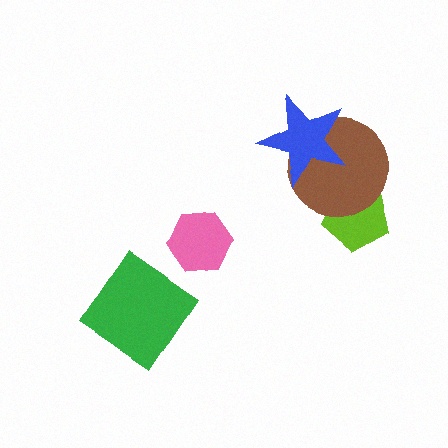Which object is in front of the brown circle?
The blue star is in front of the brown circle.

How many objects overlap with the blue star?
1 object overlaps with the blue star.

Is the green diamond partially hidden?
No, no other shape covers it.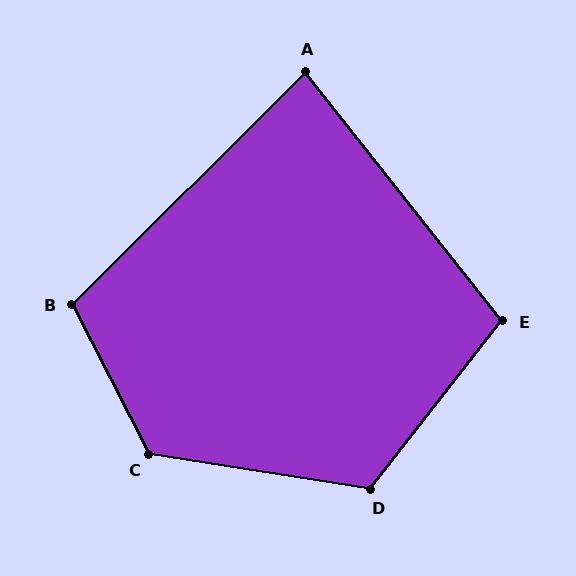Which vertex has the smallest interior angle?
A, at approximately 84 degrees.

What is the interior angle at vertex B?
Approximately 108 degrees (obtuse).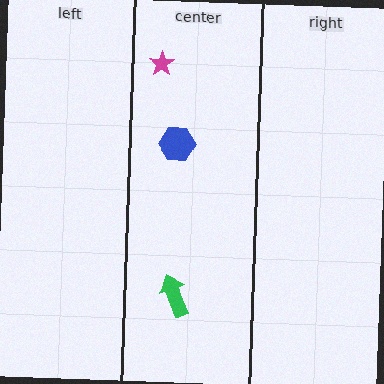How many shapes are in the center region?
3.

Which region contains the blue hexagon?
The center region.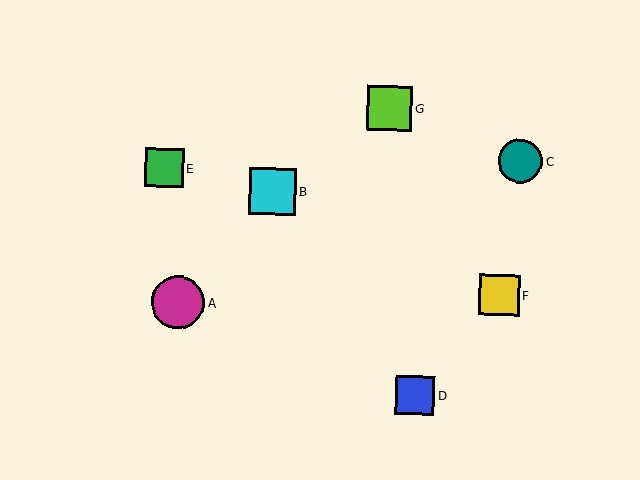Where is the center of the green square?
The center of the green square is at (164, 168).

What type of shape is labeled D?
Shape D is a blue square.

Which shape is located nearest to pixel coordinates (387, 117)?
The lime square (labeled G) at (389, 108) is nearest to that location.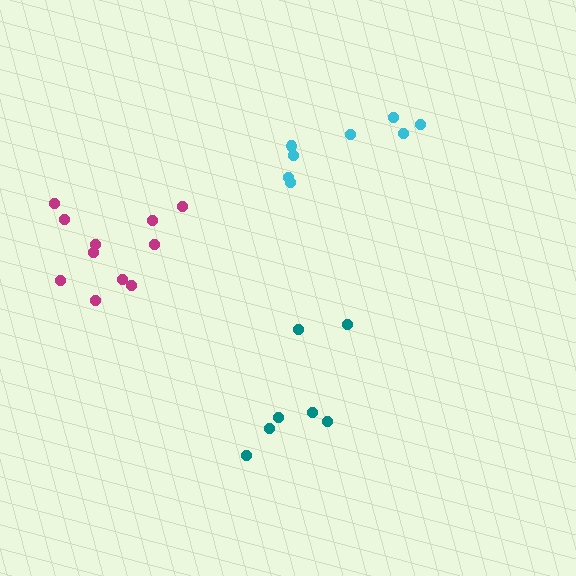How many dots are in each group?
Group 1: 11 dots, Group 2: 8 dots, Group 3: 7 dots (26 total).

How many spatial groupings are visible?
There are 3 spatial groupings.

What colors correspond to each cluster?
The clusters are colored: magenta, cyan, teal.